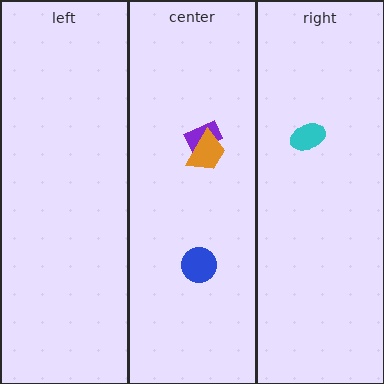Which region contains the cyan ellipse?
The right region.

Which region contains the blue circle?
The center region.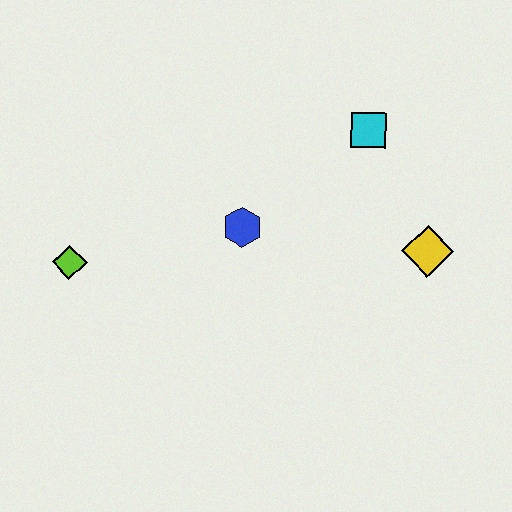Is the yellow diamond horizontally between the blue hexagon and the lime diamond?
No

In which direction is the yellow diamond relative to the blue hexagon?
The yellow diamond is to the right of the blue hexagon.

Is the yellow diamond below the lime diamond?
No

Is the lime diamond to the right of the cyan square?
No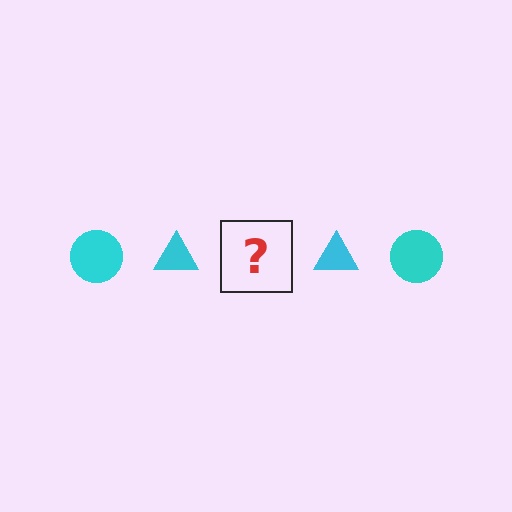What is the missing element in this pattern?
The missing element is a cyan circle.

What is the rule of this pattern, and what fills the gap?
The rule is that the pattern cycles through circle, triangle shapes in cyan. The gap should be filled with a cyan circle.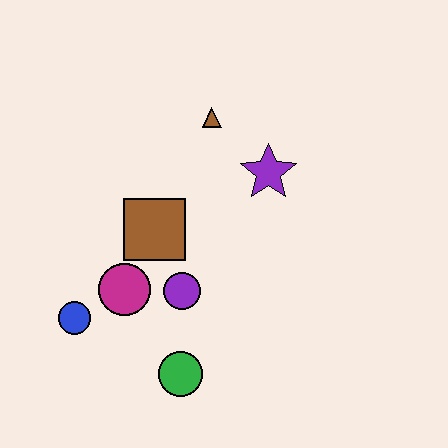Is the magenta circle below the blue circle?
No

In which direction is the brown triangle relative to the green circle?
The brown triangle is above the green circle.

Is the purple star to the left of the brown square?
No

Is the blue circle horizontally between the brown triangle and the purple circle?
No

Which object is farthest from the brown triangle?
The green circle is farthest from the brown triangle.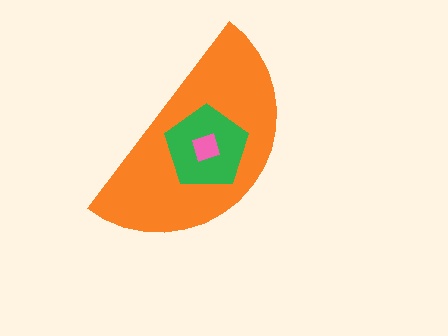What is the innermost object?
The pink square.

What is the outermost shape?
The orange semicircle.